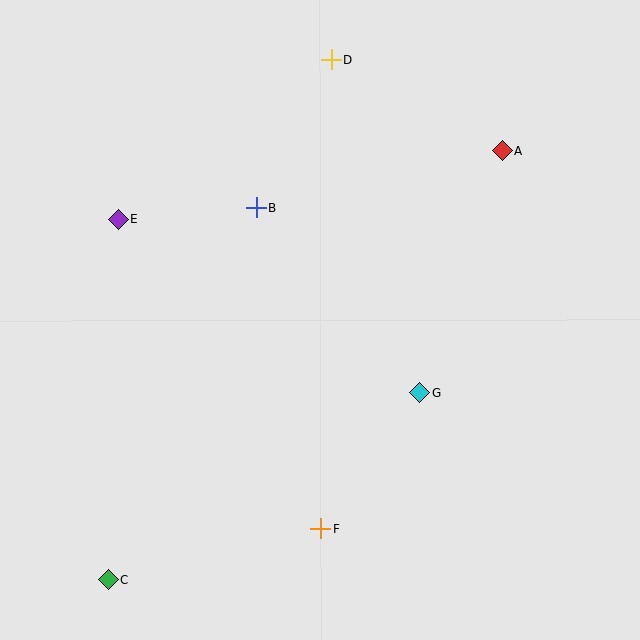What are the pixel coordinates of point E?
Point E is at (118, 220).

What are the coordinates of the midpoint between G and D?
The midpoint between G and D is at (376, 226).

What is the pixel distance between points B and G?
The distance between B and G is 247 pixels.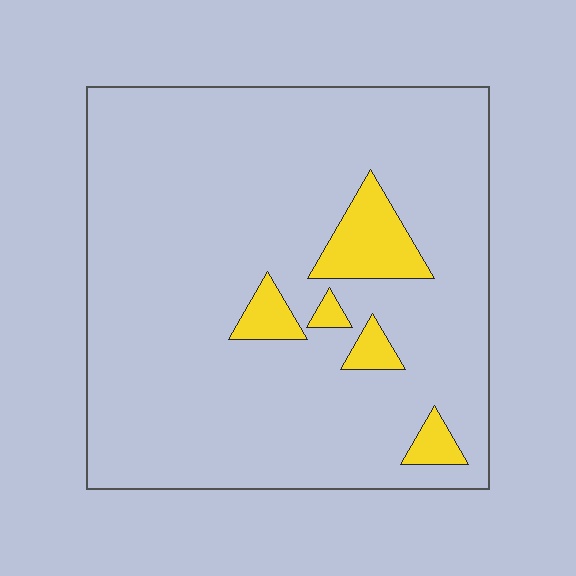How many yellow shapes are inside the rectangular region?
5.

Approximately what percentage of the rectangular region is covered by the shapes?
Approximately 10%.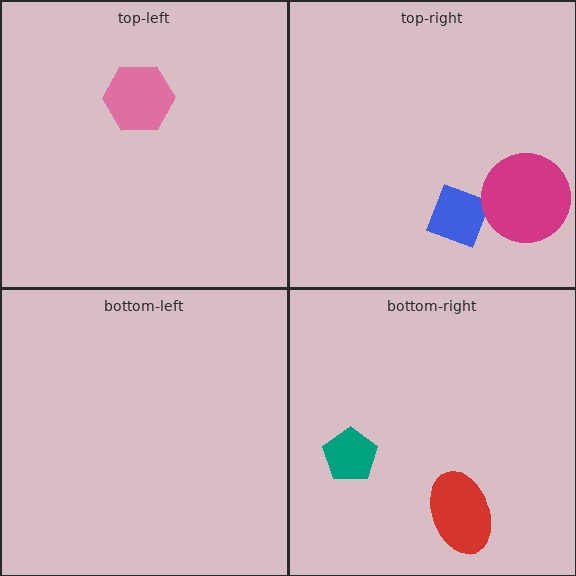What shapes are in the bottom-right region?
The teal pentagon, the red ellipse.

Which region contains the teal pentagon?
The bottom-right region.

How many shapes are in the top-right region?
2.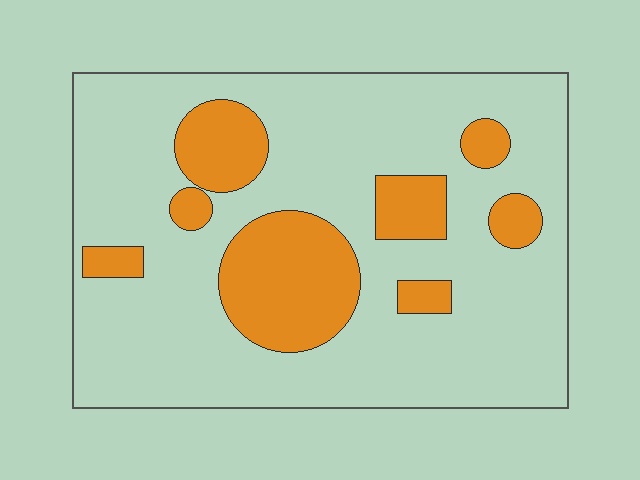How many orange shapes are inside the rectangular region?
8.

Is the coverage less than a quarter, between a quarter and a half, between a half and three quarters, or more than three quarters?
Less than a quarter.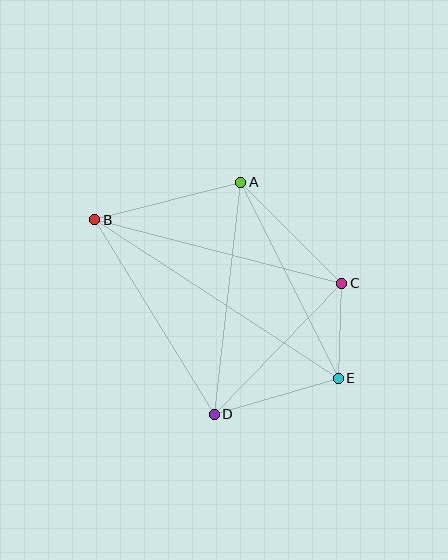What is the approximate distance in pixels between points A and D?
The distance between A and D is approximately 234 pixels.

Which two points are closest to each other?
Points C and E are closest to each other.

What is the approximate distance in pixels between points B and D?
The distance between B and D is approximately 228 pixels.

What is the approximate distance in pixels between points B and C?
The distance between B and C is approximately 255 pixels.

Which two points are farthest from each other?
Points B and E are farthest from each other.